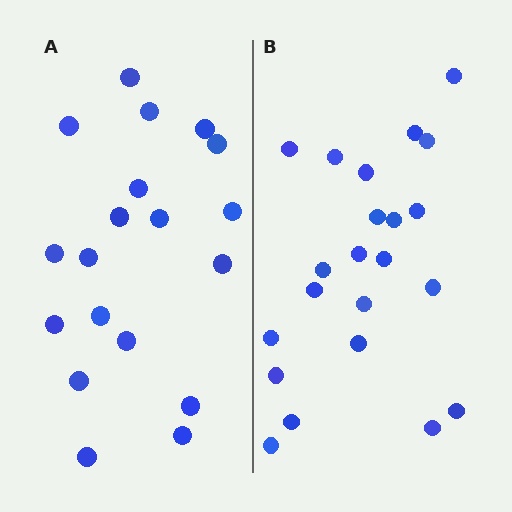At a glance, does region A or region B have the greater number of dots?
Region B (the right region) has more dots.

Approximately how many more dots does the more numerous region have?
Region B has just a few more — roughly 2 or 3 more dots than region A.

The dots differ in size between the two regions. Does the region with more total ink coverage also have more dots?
No. Region A has more total ink coverage because its dots are larger, but region B actually contains more individual dots. Total area can be misleading — the number of items is what matters here.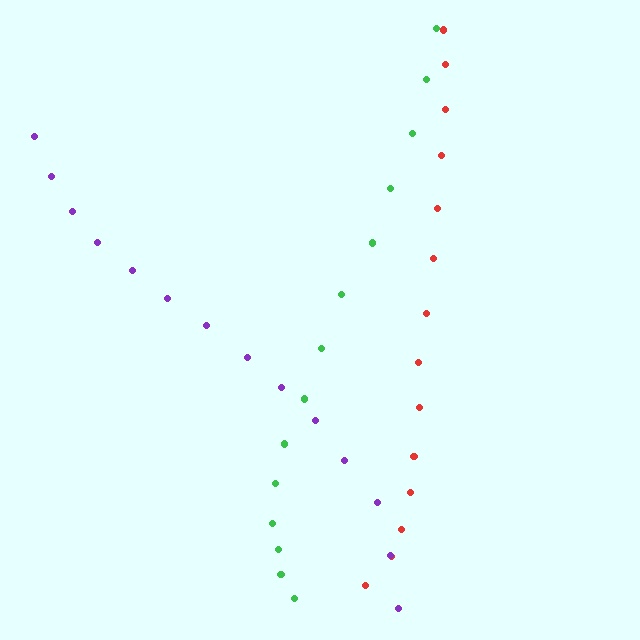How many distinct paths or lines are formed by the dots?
There are 3 distinct paths.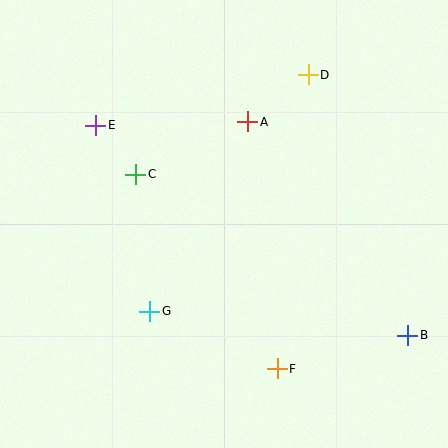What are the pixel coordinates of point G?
Point G is at (150, 311).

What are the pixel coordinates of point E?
Point E is at (96, 125).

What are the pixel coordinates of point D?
Point D is at (308, 75).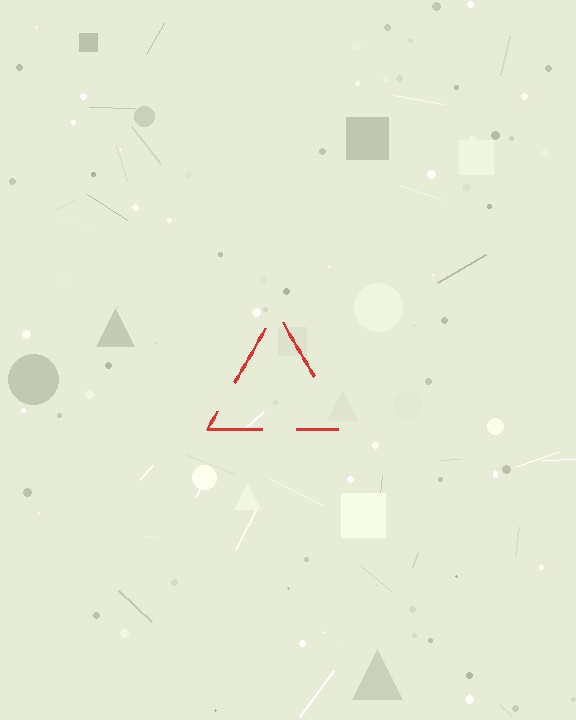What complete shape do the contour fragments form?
The contour fragments form a triangle.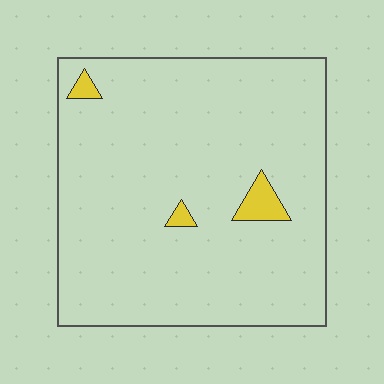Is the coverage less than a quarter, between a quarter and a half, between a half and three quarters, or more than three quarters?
Less than a quarter.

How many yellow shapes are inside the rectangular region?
3.